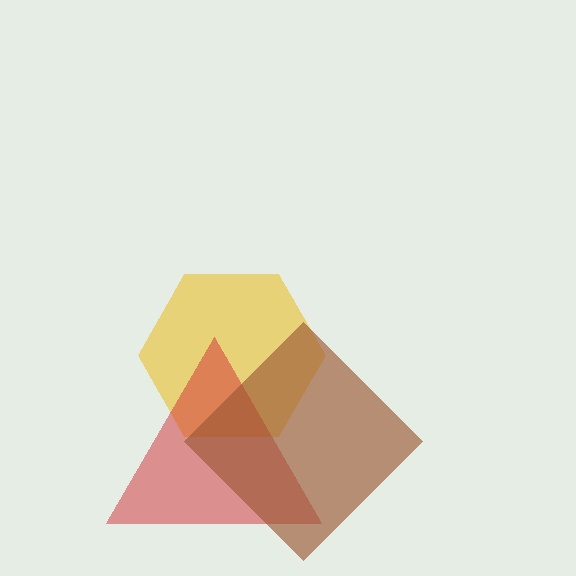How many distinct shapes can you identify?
There are 3 distinct shapes: a yellow hexagon, a red triangle, a brown diamond.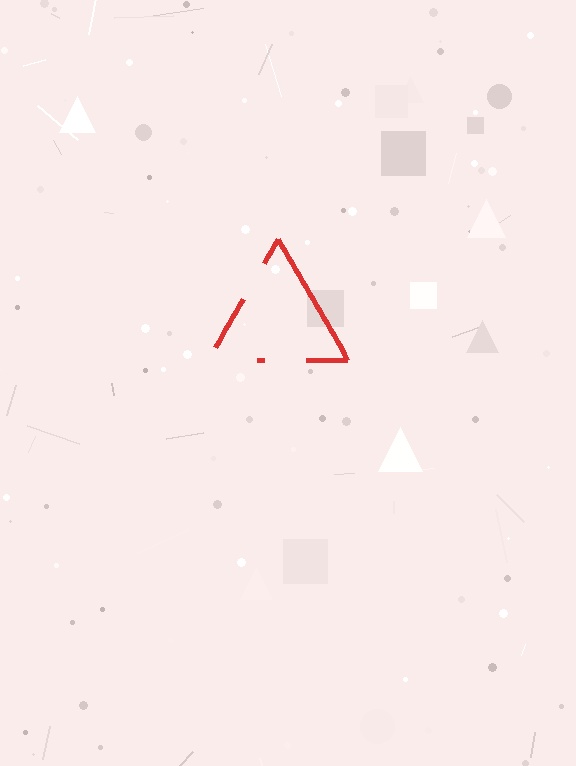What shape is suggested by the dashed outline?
The dashed outline suggests a triangle.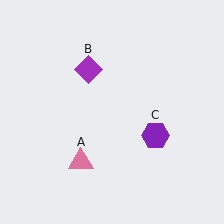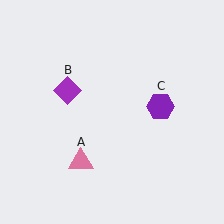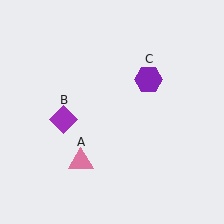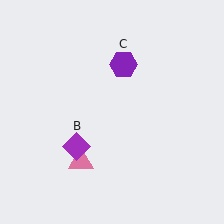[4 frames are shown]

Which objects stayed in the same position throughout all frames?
Pink triangle (object A) remained stationary.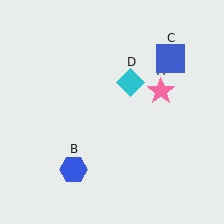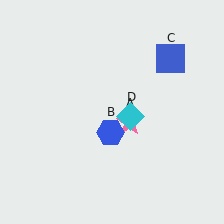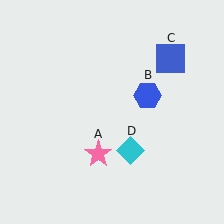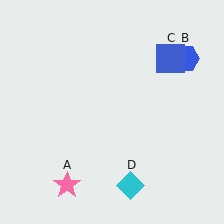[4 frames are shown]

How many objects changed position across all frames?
3 objects changed position: pink star (object A), blue hexagon (object B), cyan diamond (object D).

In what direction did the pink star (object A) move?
The pink star (object A) moved down and to the left.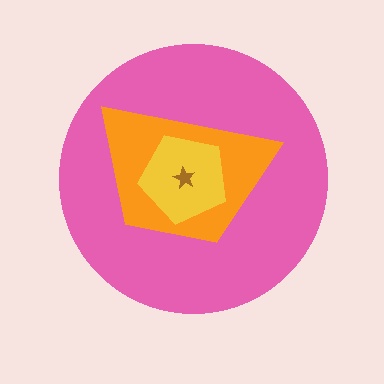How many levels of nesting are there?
4.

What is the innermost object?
The brown star.